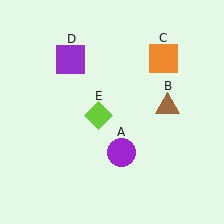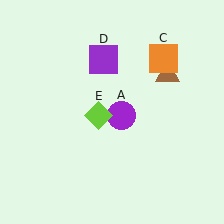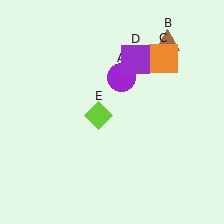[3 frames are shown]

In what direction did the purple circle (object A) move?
The purple circle (object A) moved up.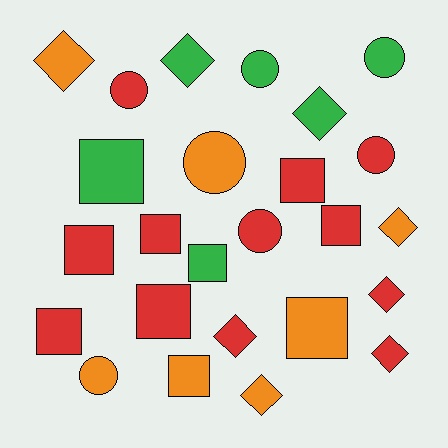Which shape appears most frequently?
Square, with 10 objects.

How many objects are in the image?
There are 25 objects.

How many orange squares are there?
There are 2 orange squares.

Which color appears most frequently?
Red, with 12 objects.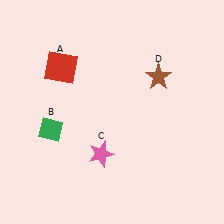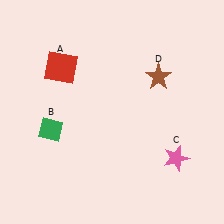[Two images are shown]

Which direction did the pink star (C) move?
The pink star (C) moved right.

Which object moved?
The pink star (C) moved right.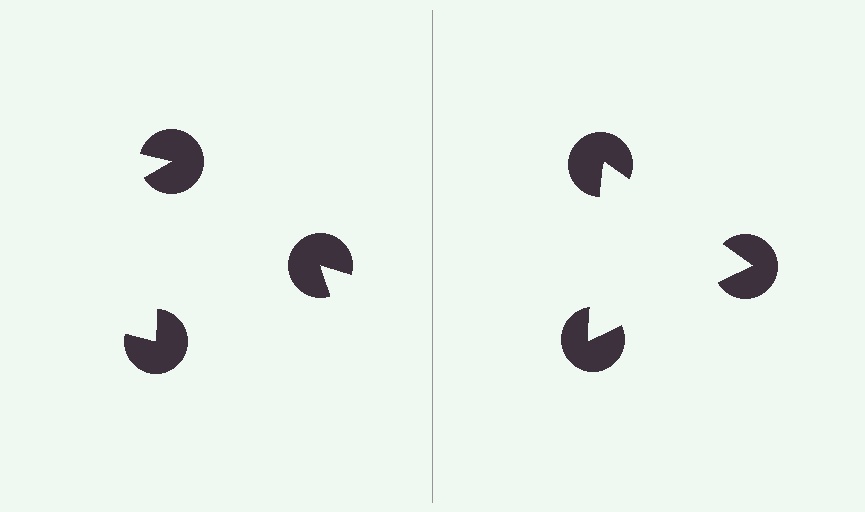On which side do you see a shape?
An illusory triangle appears on the right side. On the left side the wedge cuts are rotated, so no coherent shape forms.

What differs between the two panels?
The pac-man discs are positioned identically on both sides; only the wedge orientations differ. On the right they align to a triangle; on the left they are misaligned.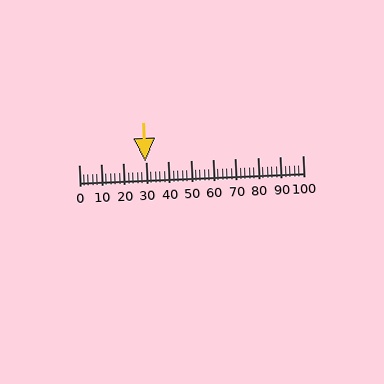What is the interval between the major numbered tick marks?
The major tick marks are spaced 10 units apart.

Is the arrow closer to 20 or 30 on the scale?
The arrow is closer to 30.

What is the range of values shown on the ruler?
The ruler shows values from 0 to 100.